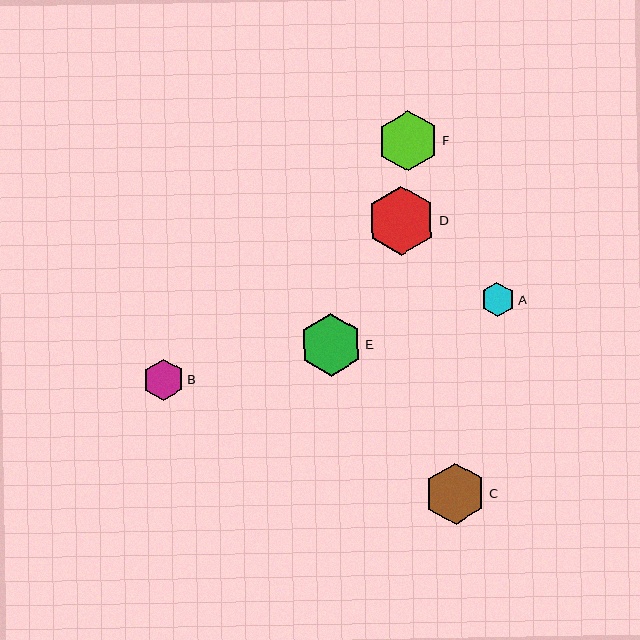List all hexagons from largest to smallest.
From largest to smallest: D, E, C, F, B, A.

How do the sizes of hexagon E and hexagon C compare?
Hexagon E and hexagon C are approximately the same size.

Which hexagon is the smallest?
Hexagon A is the smallest with a size of approximately 34 pixels.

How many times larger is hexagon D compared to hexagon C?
Hexagon D is approximately 1.1 times the size of hexagon C.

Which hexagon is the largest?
Hexagon D is the largest with a size of approximately 69 pixels.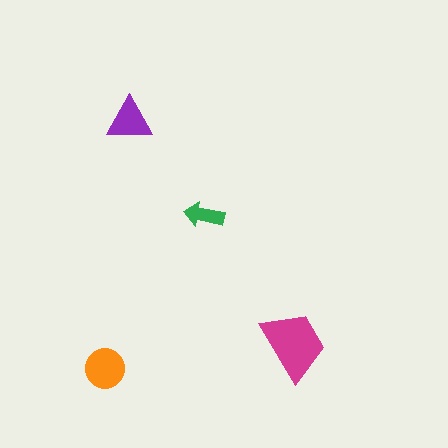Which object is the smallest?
The green arrow.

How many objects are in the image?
There are 4 objects in the image.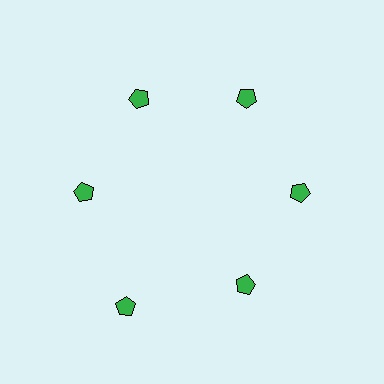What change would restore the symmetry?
The symmetry would be restored by moving it inward, back onto the ring so that all 6 pentagons sit at equal angles and equal distance from the center.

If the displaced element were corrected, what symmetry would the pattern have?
It would have 6-fold rotational symmetry — the pattern would map onto itself every 60 degrees.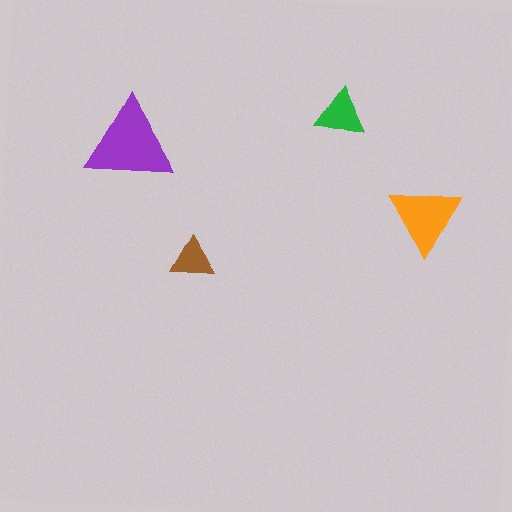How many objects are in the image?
There are 4 objects in the image.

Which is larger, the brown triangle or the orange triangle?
The orange one.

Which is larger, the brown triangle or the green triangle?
The green one.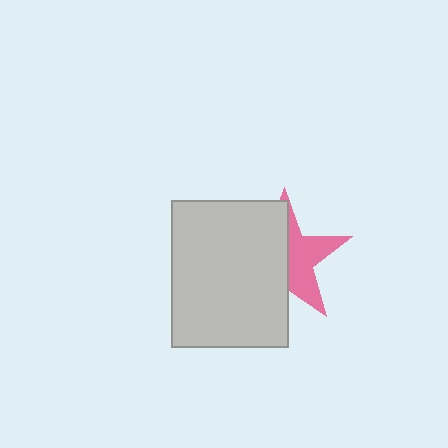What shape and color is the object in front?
The object in front is a light gray rectangle.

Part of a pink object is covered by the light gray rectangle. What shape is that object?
It is a star.